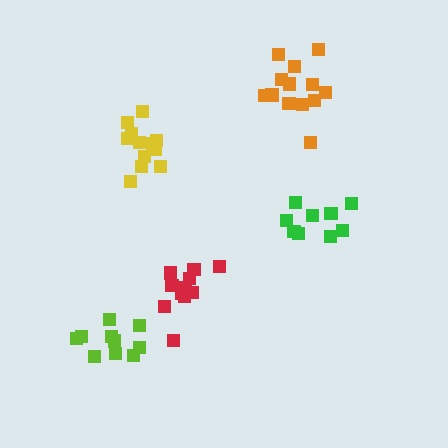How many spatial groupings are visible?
There are 5 spatial groupings.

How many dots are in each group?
Group 1: 11 dots, Group 2: 13 dots, Group 3: 10 dots, Group 4: 13 dots, Group 5: 9 dots (56 total).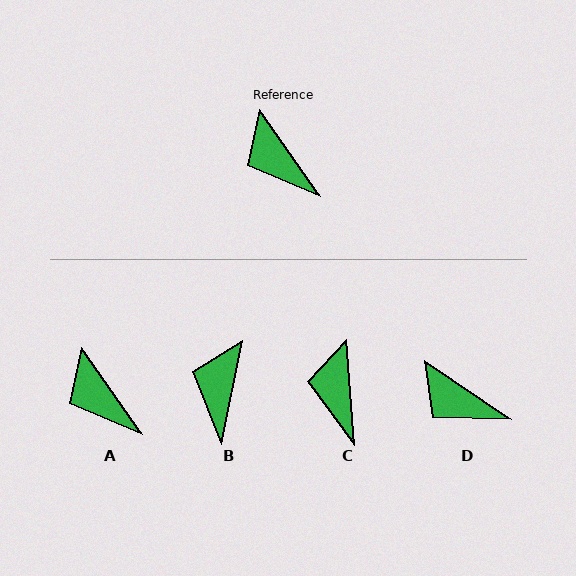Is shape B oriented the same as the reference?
No, it is off by about 46 degrees.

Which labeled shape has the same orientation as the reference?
A.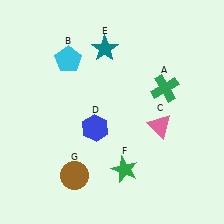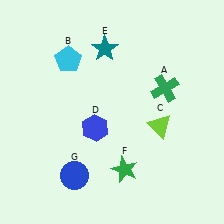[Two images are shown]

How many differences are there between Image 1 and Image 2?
There are 2 differences between the two images.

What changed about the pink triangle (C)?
In Image 1, C is pink. In Image 2, it changed to lime.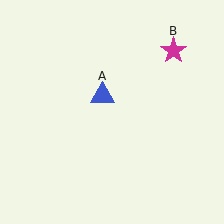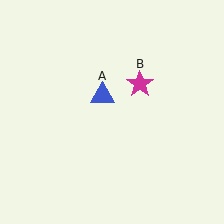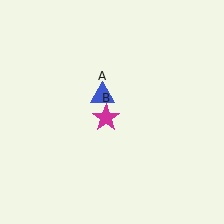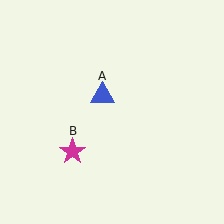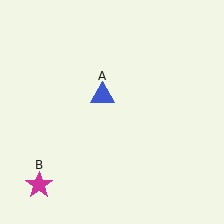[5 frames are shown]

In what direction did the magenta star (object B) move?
The magenta star (object B) moved down and to the left.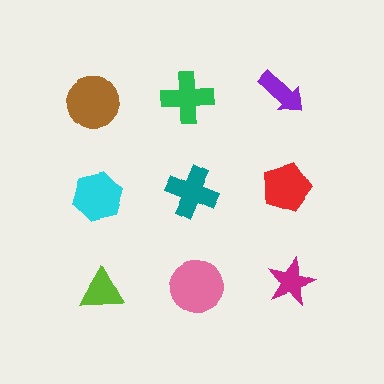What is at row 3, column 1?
A lime triangle.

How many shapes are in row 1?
3 shapes.